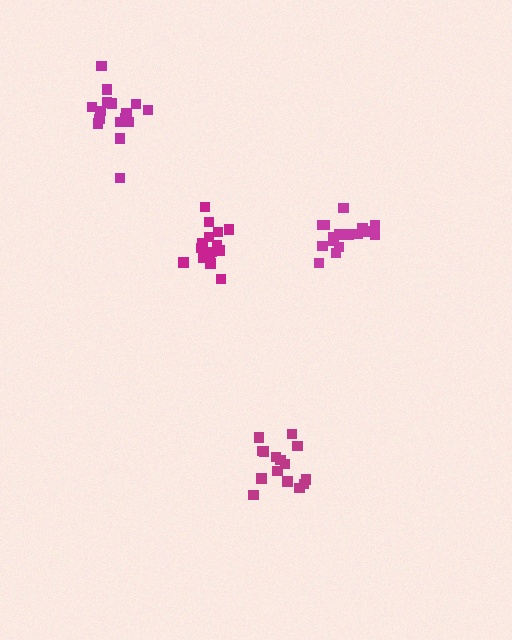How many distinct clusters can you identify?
There are 4 distinct clusters.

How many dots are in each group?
Group 1: 16 dots, Group 2: 16 dots, Group 3: 16 dots, Group 4: 15 dots (63 total).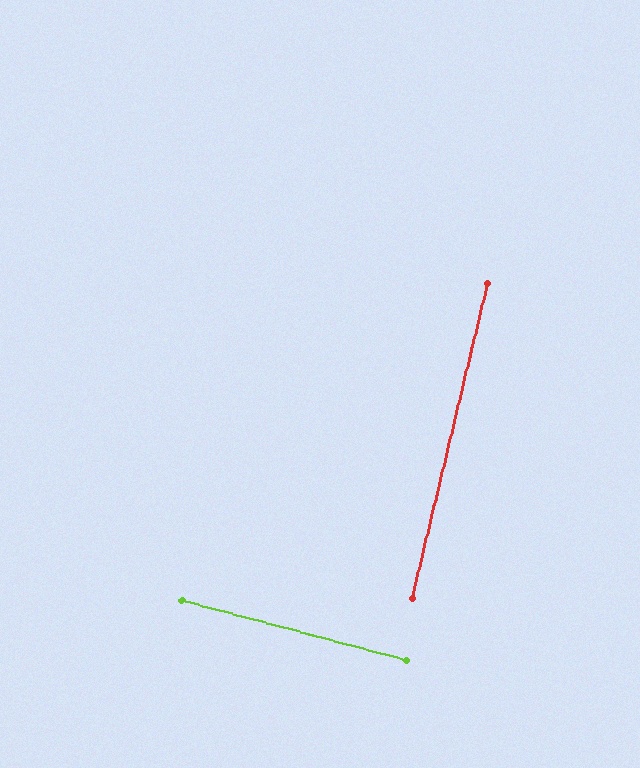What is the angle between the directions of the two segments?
Approximately 89 degrees.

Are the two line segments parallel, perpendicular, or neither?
Perpendicular — they meet at approximately 89°.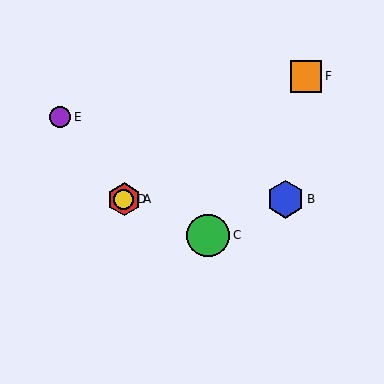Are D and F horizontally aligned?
No, D is at y≈199 and F is at y≈76.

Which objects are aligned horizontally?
Objects A, B, D are aligned horizontally.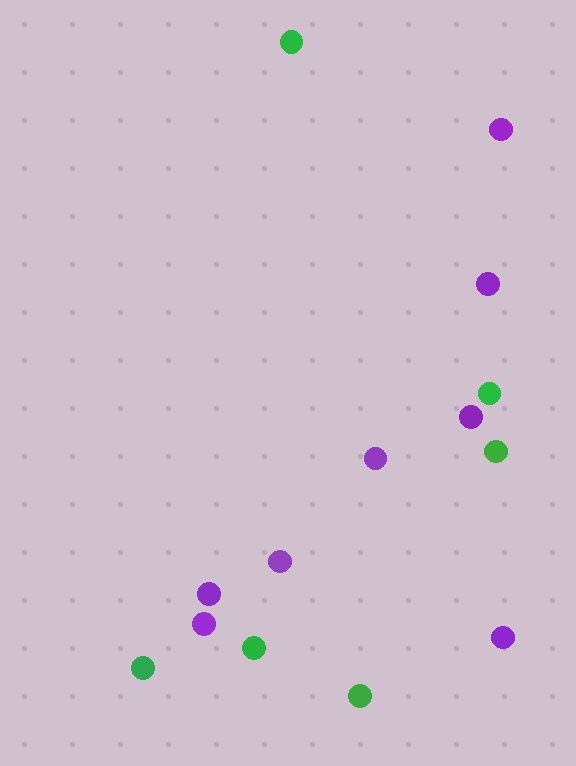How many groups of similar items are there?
There are 2 groups: one group of purple circles (8) and one group of green circles (6).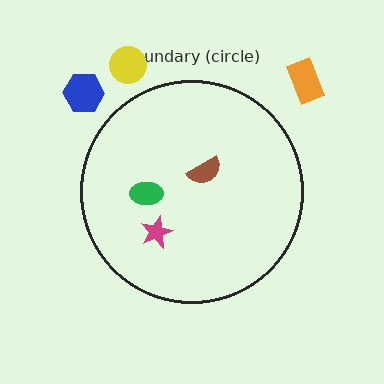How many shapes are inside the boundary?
3 inside, 3 outside.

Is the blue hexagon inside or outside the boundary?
Outside.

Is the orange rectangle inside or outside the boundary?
Outside.